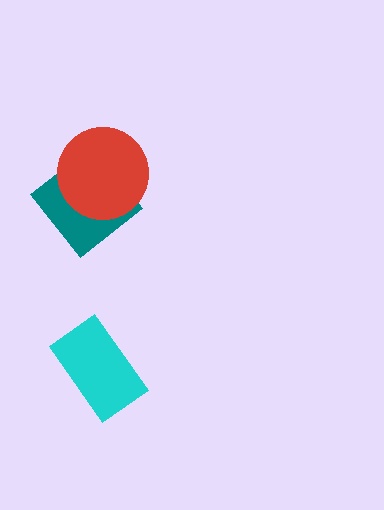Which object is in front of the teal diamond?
The red circle is in front of the teal diamond.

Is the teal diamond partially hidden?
Yes, it is partially covered by another shape.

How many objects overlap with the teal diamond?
1 object overlaps with the teal diamond.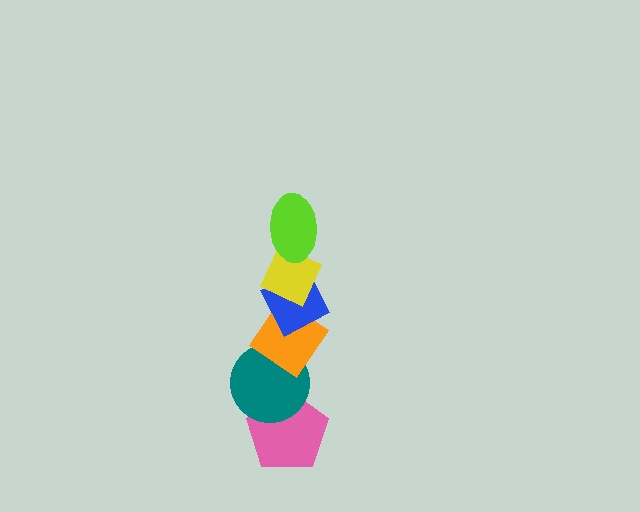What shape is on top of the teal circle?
The orange diamond is on top of the teal circle.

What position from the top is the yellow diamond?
The yellow diamond is 2nd from the top.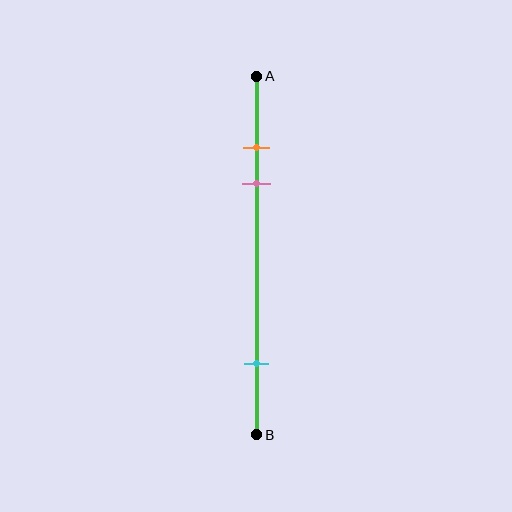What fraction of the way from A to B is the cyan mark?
The cyan mark is approximately 80% (0.8) of the way from A to B.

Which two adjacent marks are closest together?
The orange and pink marks are the closest adjacent pair.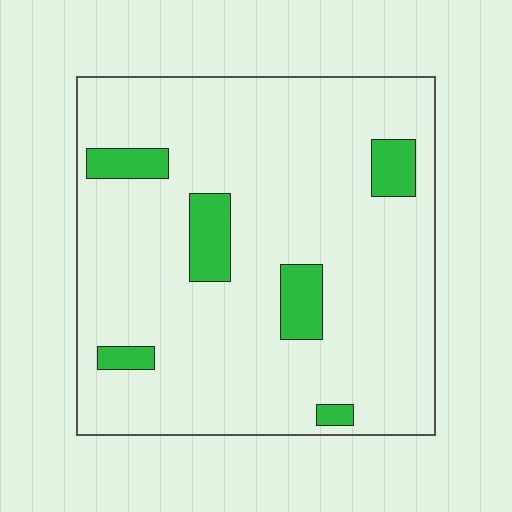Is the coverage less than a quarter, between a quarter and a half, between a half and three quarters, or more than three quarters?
Less than a quarter.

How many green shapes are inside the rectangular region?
6.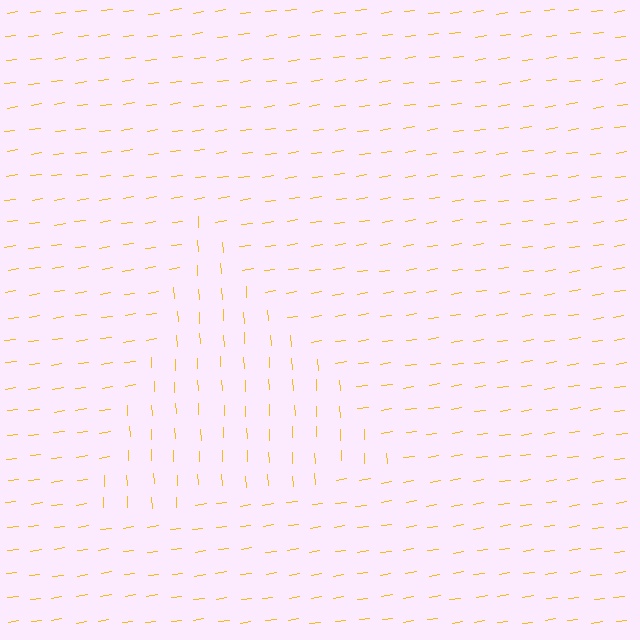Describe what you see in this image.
The image is filled with small yellow line segments. A triangle region in the image has lines oriented differently from the surrounding lines, creating a visible texture boundary.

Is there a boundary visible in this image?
Yes, there is a texture boundary formed by a change in line orientation.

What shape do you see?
I see a triangle.